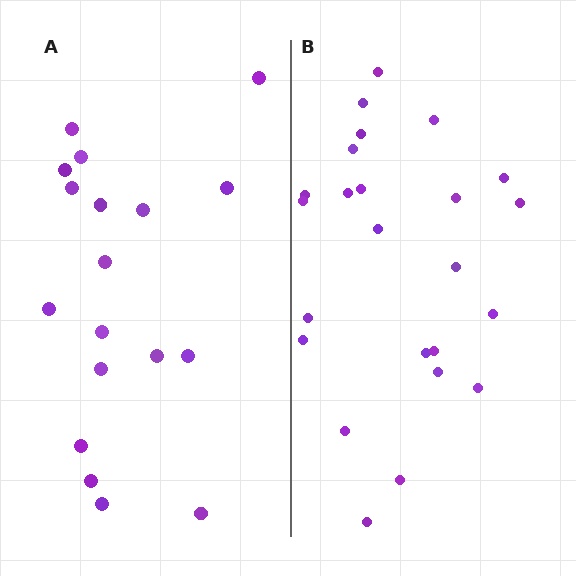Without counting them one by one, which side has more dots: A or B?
Region B (the right region) has more dots.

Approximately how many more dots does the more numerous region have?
Region B has about 6 more dots than region A.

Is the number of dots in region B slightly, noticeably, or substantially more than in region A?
Region B has noticeably more, but not dramatically so. The ratio is roughly 1.3 to 1.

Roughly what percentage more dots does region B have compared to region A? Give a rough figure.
About 35% more.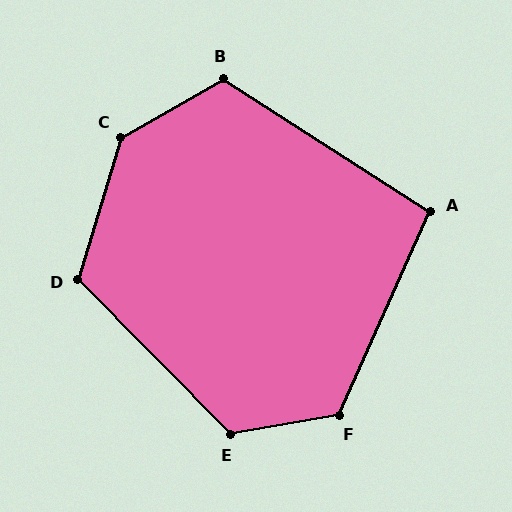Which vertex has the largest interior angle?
C, at approximately 136 degrees.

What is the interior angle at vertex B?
Approximately 118 degrees (obtuse).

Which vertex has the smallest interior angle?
A, at approximately 99 degrees.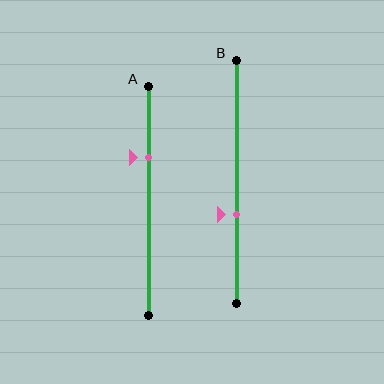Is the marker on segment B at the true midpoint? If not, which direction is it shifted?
No, the marker on segment B is shifted downward by about 13% of the segment length.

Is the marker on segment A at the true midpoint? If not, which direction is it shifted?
No, the marker on segment A is shifted upward by about 19% of the segment length.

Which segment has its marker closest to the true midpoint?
Segment B has its marker closest to the true midpoint.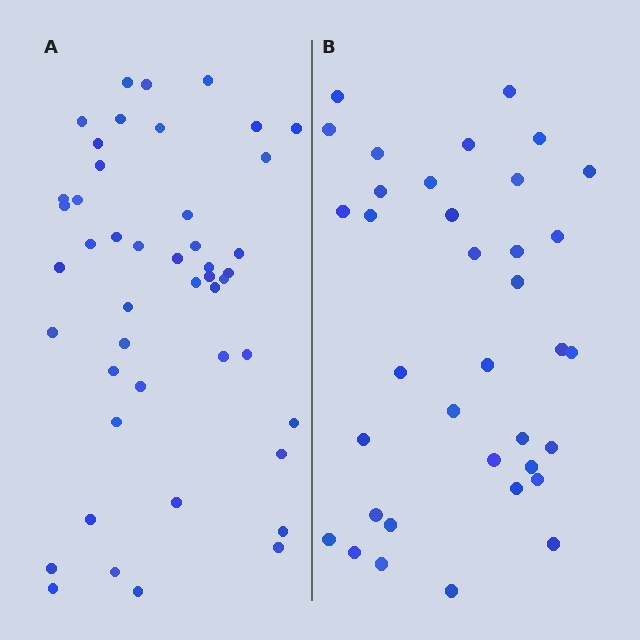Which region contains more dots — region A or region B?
Region A (the left region) has more dots.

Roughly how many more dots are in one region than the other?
Region A has roughly 10 or so more dots than region B.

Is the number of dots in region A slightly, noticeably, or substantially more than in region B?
Region A has noticeably more, but not dramatically so. The ratio is roughly 1.3 to 1.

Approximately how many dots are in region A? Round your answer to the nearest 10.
About 50 dots. (The exact count is 46, which rounds to 50.)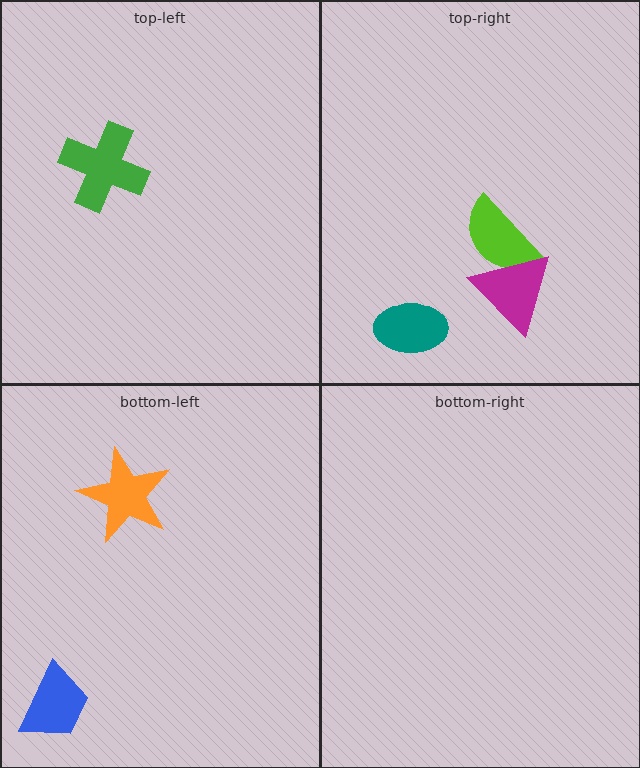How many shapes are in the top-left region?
1.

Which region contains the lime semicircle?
The top-right region.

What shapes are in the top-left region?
The green cross.